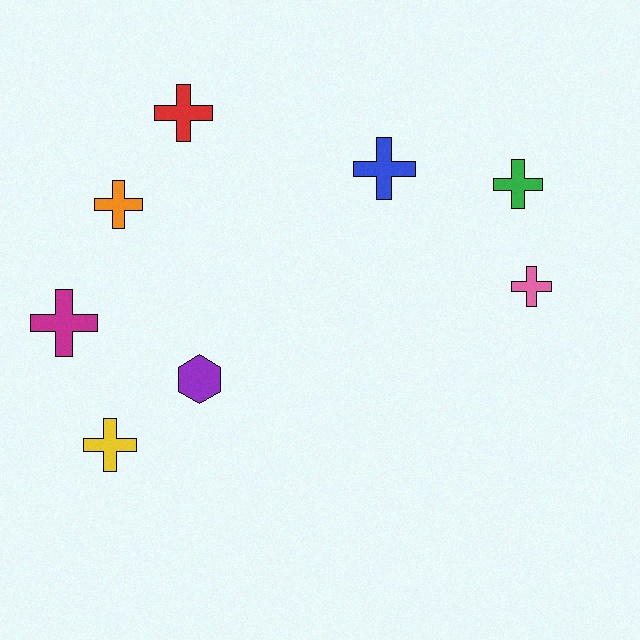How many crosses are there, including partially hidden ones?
There are 7 crosses.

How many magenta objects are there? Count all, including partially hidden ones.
There is 1 magenta object.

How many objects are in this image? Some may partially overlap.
There are 8 objects.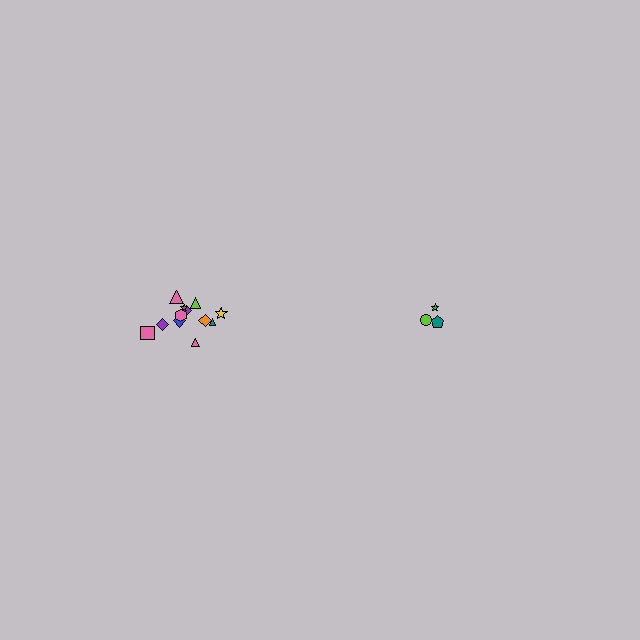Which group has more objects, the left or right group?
The left group.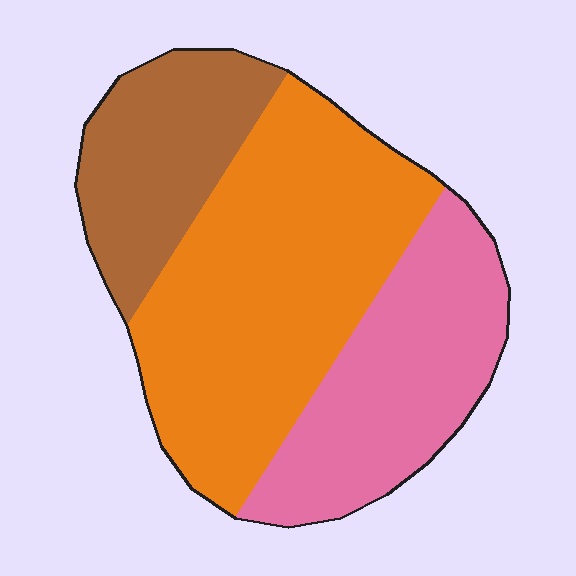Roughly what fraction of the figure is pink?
Pink covers 30% of the figure.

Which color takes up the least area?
Brown, at roughly 20%.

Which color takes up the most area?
Orange, at roughly 50%.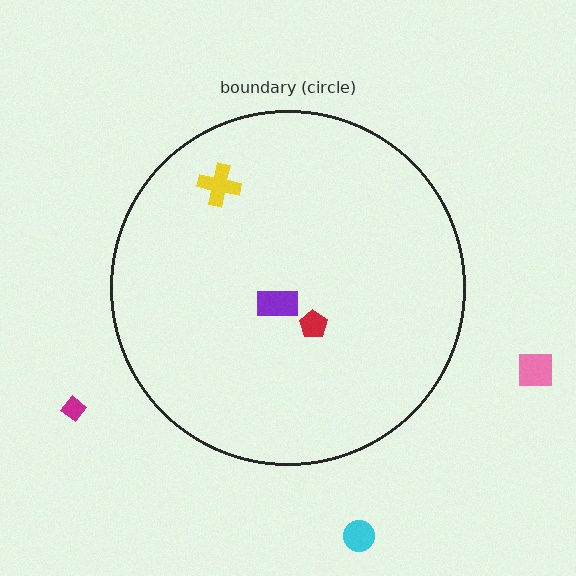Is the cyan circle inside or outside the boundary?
Outside.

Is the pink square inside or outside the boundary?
Outside.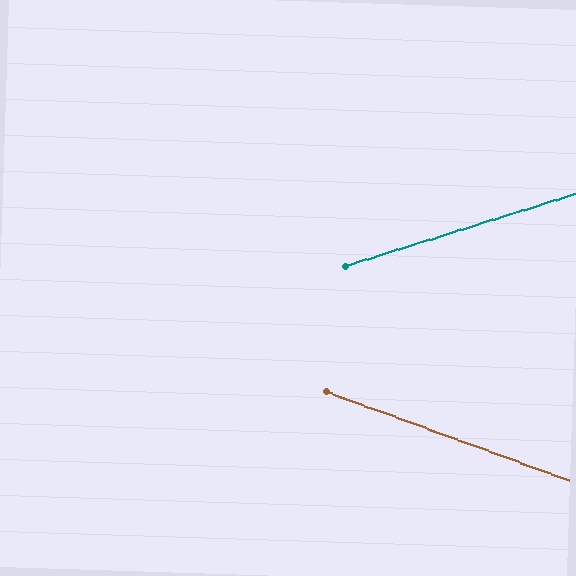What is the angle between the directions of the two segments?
Approximately 37 degrees.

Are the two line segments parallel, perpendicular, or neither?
Neither parallel nor perpendicular — they differ by about 37°.